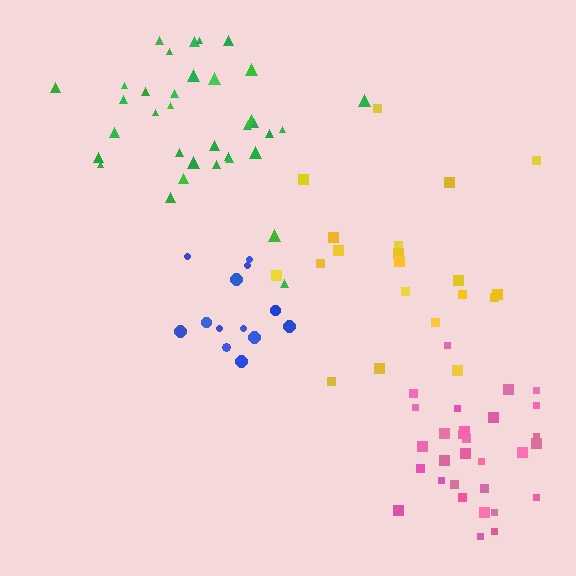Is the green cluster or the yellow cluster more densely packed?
Green.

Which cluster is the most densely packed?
Pink.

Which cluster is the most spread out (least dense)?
Yellow.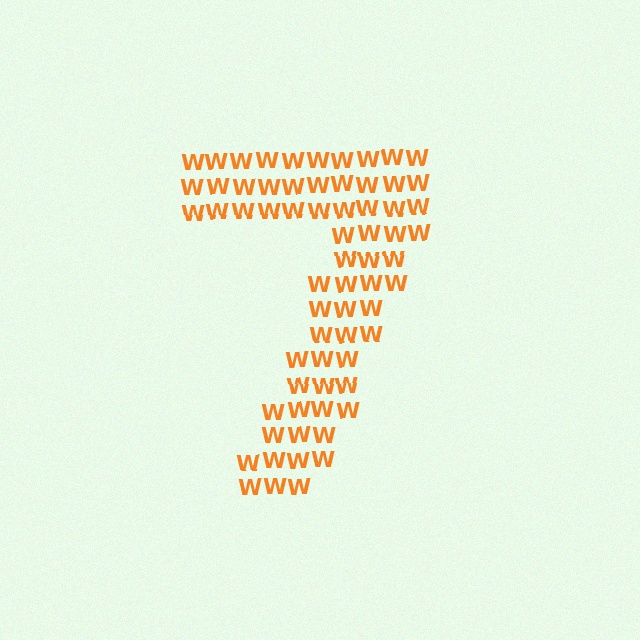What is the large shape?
The large shape is the digit 7.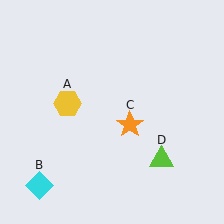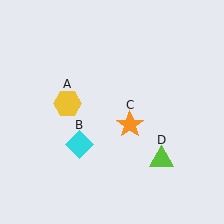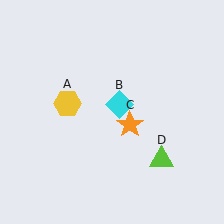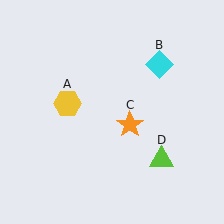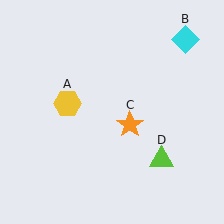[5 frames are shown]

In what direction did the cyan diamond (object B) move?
The cyan diamond (object B) moved up and to the right.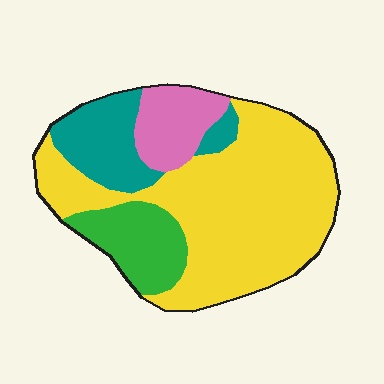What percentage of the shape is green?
Green covers about 15% of the shape.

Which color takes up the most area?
Yellow, at roughly 60%.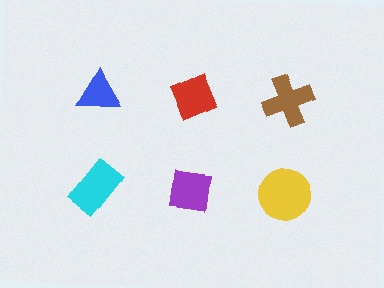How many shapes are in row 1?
3 shapes.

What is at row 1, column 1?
A blue triangle.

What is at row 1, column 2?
A red diamond.